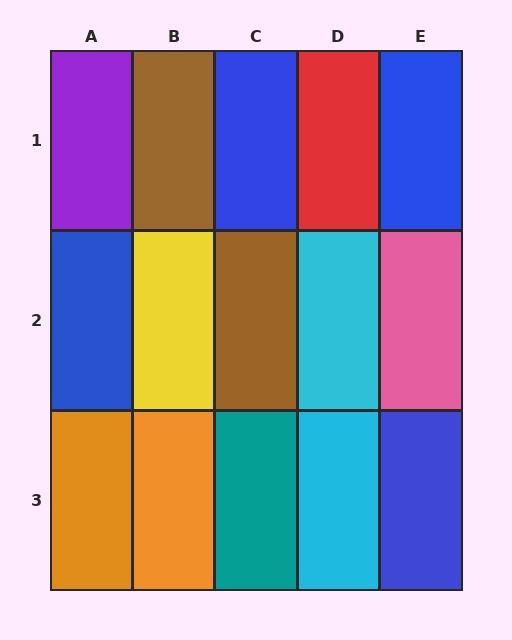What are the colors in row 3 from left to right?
Orange, orange, teal, cyan, blue.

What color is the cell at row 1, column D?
Red.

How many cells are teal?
1 cell is teal.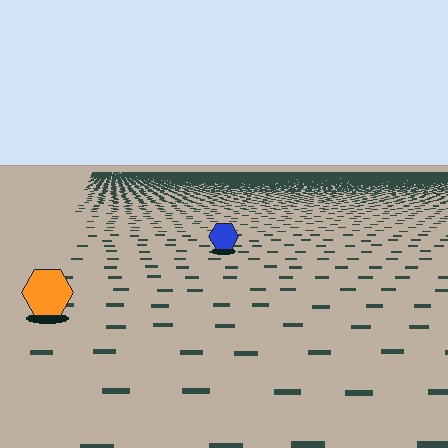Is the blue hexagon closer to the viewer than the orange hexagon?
No. The orange hexagon is closer — you can tell from the texture gradient: the ground texture is coarser near it.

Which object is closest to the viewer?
The orange hexagon is closest. The texture marks near it are larger and more spread out.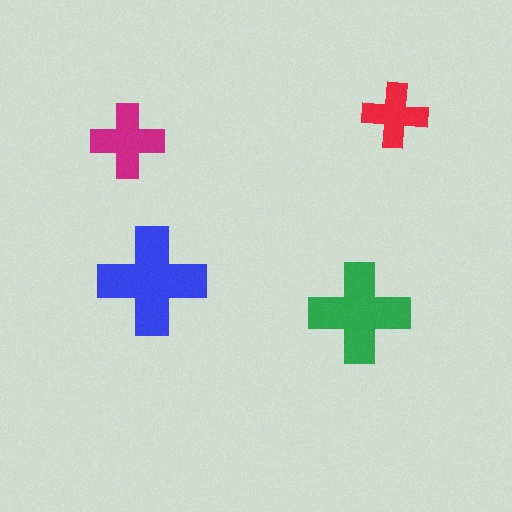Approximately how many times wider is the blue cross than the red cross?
About 1.5 times wider.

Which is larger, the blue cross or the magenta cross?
The blue one.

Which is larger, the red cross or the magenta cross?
The magenta one.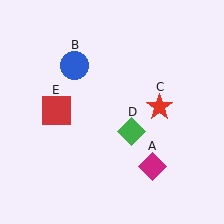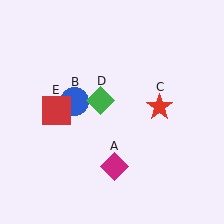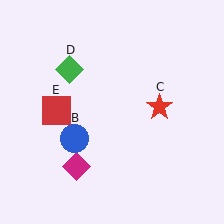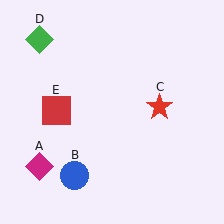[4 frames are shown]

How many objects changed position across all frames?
3 objects changed position: magenta diamond (object A), blue circle (object B), green diamond (object D).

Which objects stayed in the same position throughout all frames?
Red star (object C) and red square (object E) remained stationary.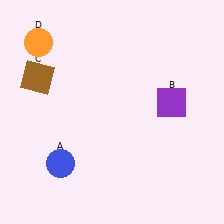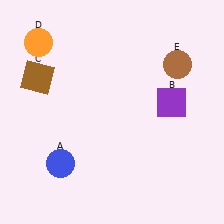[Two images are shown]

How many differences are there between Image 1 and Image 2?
There is 1 difference between the two images.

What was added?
A brown circle (E) was added in Image 2.